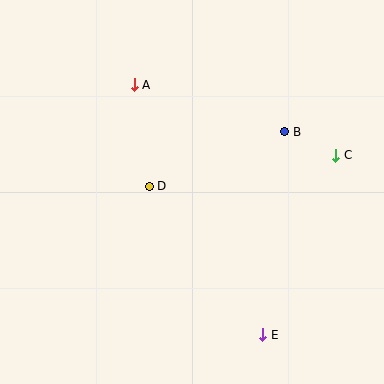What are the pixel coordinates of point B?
Point B is at (285, 132).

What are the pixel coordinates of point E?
Point E is at (263, 335).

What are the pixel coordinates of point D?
Point D is at (149, 186).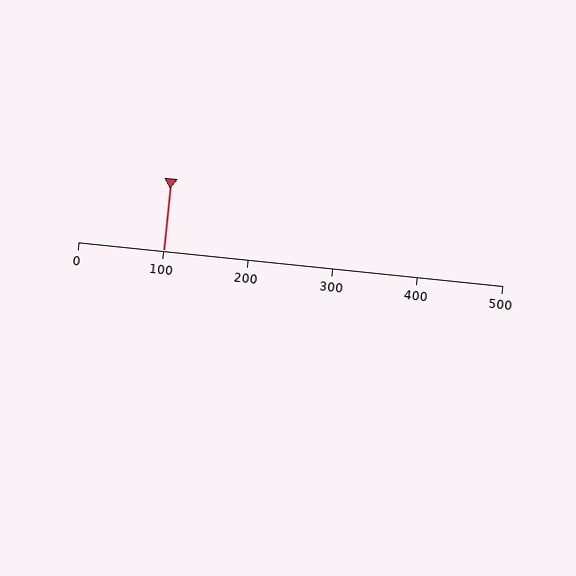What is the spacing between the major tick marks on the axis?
The major ticks are spaced 100 apart.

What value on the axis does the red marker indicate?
The marker indicates approximately 100.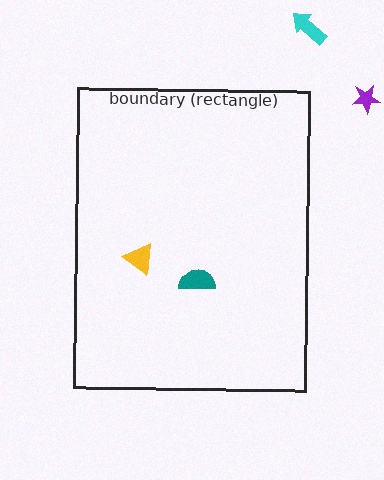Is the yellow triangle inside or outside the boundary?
Inside.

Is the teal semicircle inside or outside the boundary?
Inside.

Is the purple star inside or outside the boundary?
Outside.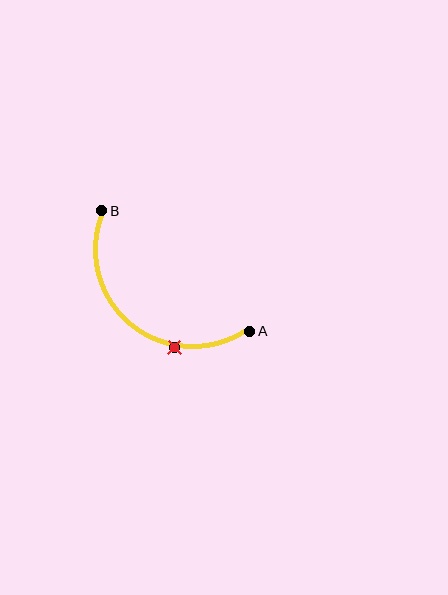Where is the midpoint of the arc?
The arc midpoint is the point on the curve farthest from the straight line joining A and B. It sits below and to the left of that line.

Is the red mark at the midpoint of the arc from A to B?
No. The red mark lies on the arc but is closer to endpoint A. The arc midpoint would be at the point on the curve equidistant along the arc from both A and B.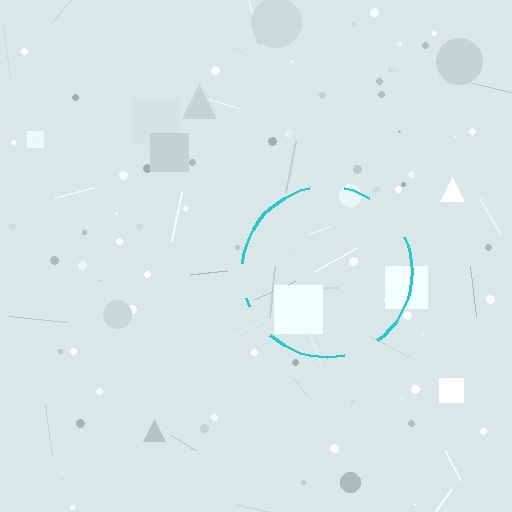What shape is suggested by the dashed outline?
The dashed outline suggests a circle.